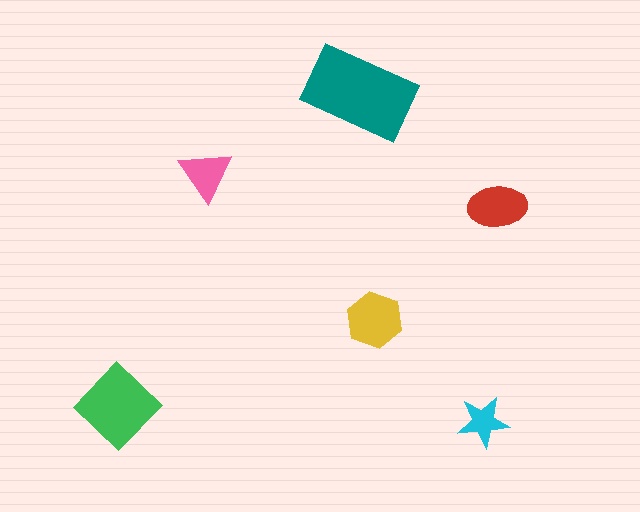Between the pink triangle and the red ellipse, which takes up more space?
The red ellipse.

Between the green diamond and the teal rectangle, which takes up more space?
The teal rectangle.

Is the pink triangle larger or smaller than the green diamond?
Smaller.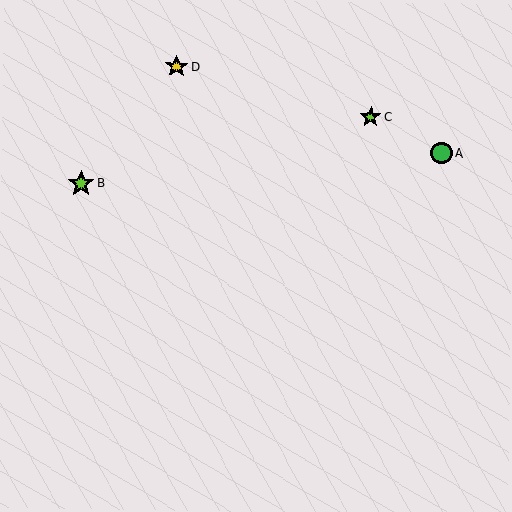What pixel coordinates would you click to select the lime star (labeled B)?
Click at (81, 183) to select the lime star B.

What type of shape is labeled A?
Shape A is a green circle.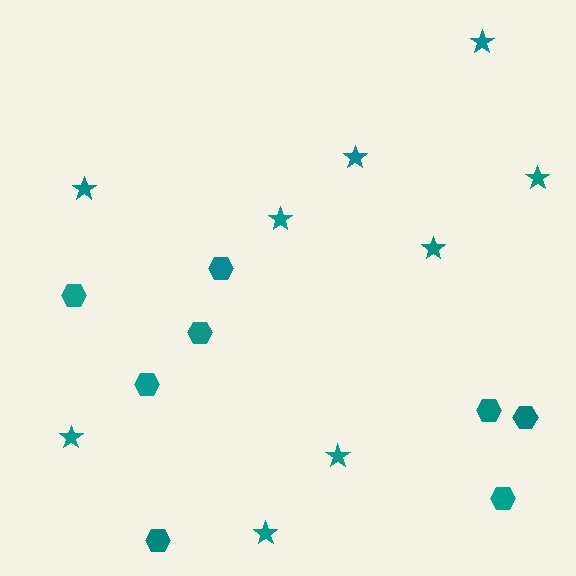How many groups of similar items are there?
There are 2 groups: one group of hexagons (8) and one group of stars (9).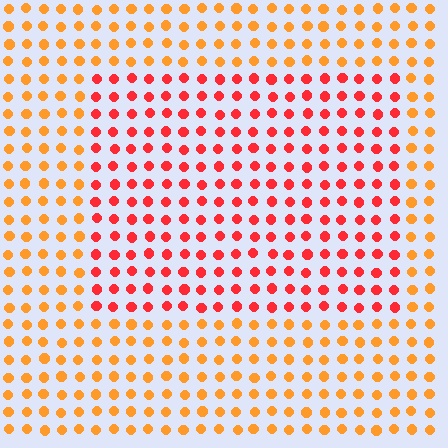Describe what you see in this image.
The image is filled with small orange elements in a uniform arrangement. A rectangle-shaped region is visible where the elements are tinted to a slightly different hue, forming a subtle color boundary.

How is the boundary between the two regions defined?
The boundary is defined purely by a slight shift in hue (about 35 degrees). Spacing, size, and orientation are identical on both sides.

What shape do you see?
I see a rectangle.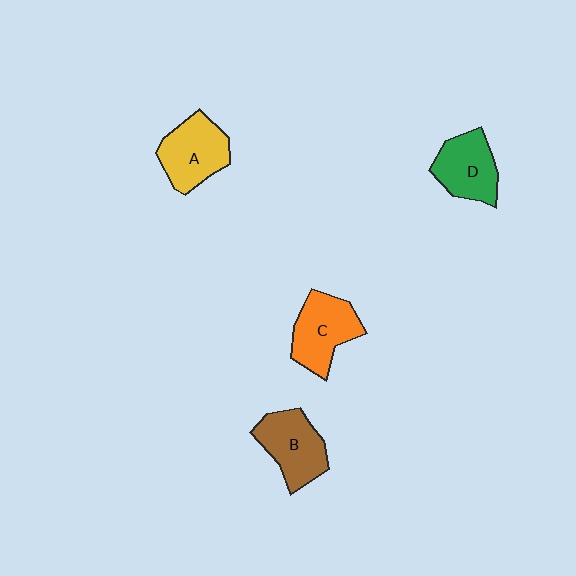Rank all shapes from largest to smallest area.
From largest to smallest: C (orange), A (yellow), B (brown), D (green).